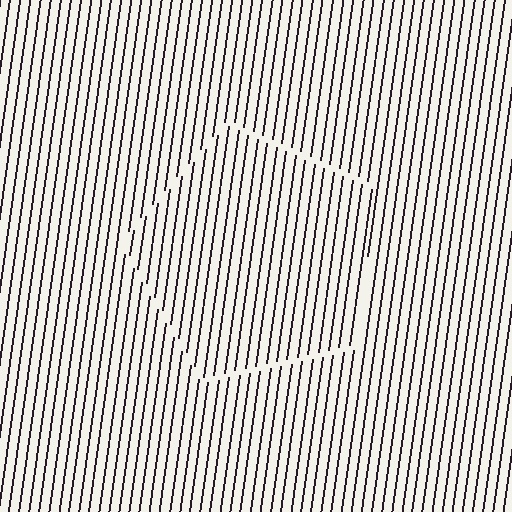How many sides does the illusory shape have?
5 sides — the line-ends trace a pentagon.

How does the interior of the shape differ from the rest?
The interior of the shape contains the same grating, shifted by half a period — the contour is defined by the phase discontinuity where line-ends from the inner and outer gratings abut.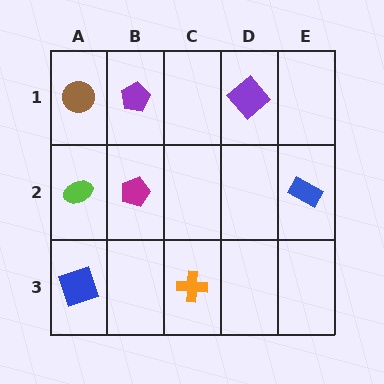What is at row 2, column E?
A blue rectangle.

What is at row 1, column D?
A purple diamond.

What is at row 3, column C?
An orange cross.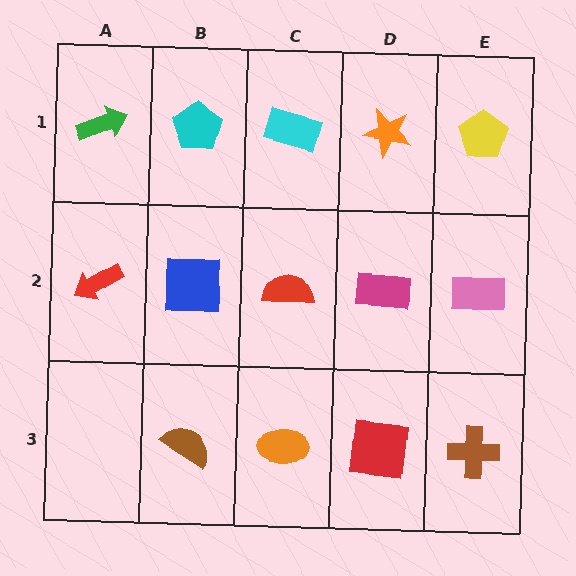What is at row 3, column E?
A brown cross.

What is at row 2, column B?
A blue square.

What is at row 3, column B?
A brown semicircle.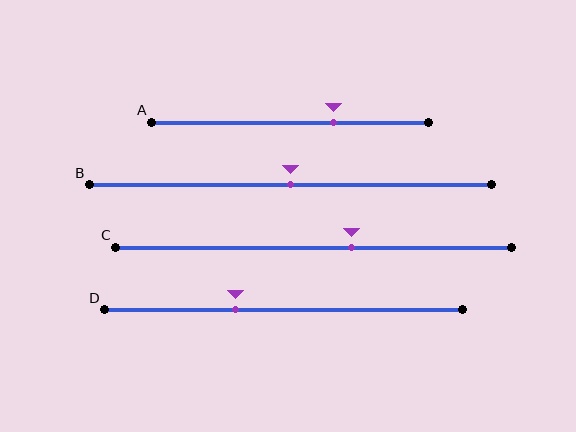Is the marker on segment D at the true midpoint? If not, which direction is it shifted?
No, the marker on segment D is shifted to the left by about 13% of the segment length.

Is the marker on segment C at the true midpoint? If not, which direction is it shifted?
No, the marker on segment C is shifted to the right by about 10% of the segment length.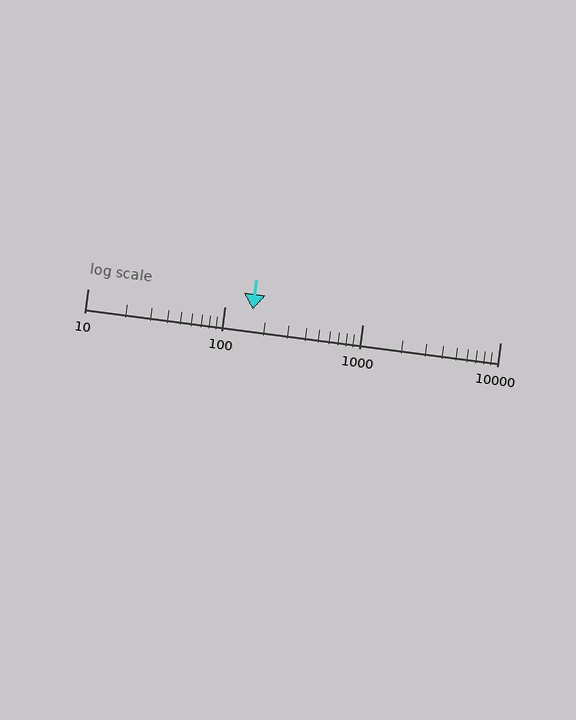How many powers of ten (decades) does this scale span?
The scale spans 3 decades, from 10 to 10000.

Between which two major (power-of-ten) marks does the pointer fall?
The pointer is between 100 and 1000.